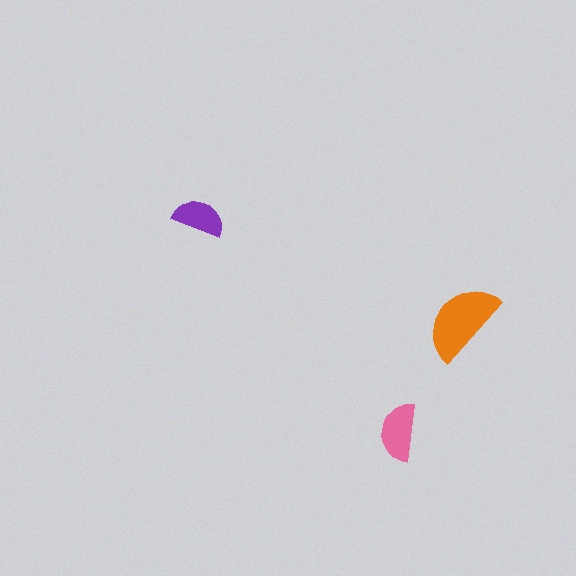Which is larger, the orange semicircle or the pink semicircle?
The orange one.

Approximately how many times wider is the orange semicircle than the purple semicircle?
About 1.5 times wider.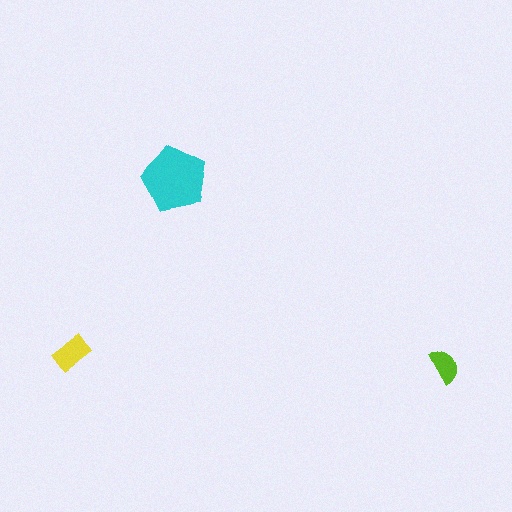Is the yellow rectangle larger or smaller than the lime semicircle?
Larger.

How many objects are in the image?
There are 3 objects in the image.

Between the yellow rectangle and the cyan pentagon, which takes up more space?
The cyan pentagon.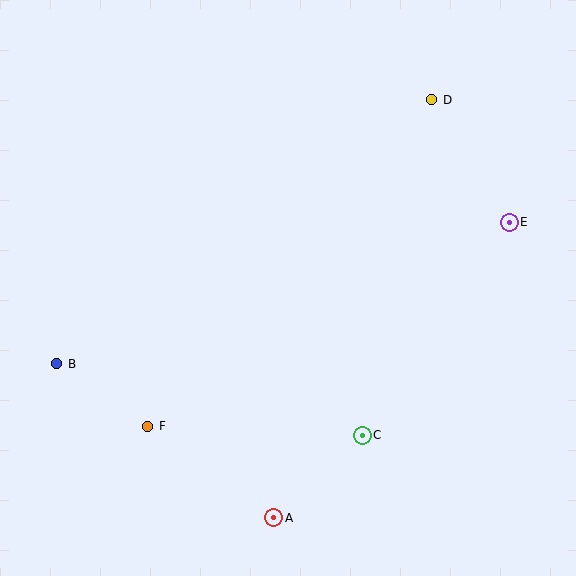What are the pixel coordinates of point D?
Point D is at (432, 100).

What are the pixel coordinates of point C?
Point C is at (362, 435).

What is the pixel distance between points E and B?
The distance between E and B is 474 pixels.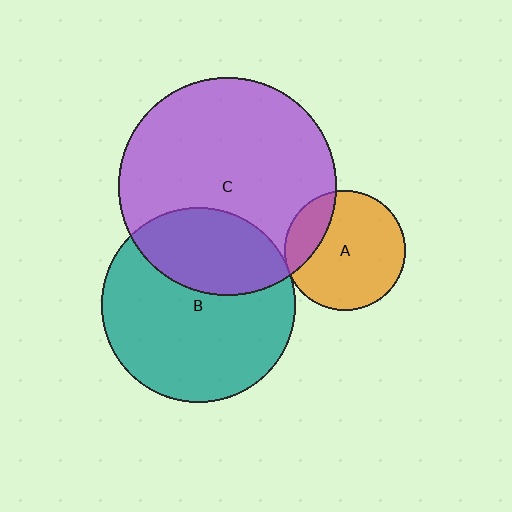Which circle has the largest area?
Circle C (purple).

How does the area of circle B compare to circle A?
Approximately 2.6 times.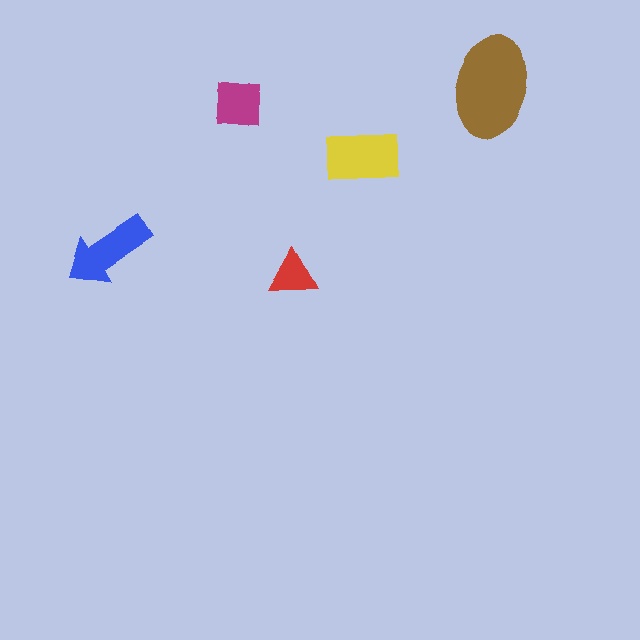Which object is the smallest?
The red triangle.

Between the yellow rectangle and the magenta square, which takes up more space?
The yellow rectangle.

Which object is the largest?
The brown ellipse.